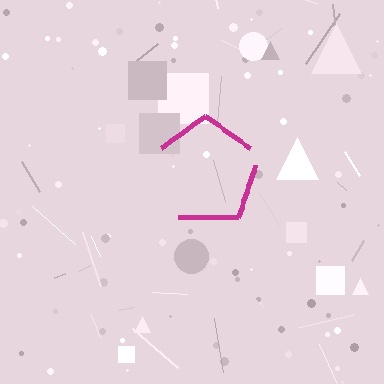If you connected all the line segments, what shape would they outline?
They would outline a pentagon.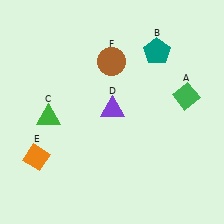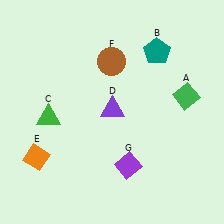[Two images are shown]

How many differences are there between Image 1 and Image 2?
There is 1 difference between the two images.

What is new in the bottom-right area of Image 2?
A purple diamond (G) was added in the bottom-right area of Image 2.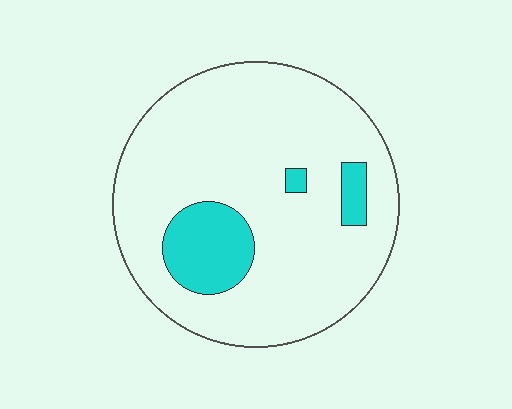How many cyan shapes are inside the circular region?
3.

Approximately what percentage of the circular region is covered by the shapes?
Approximately 15%.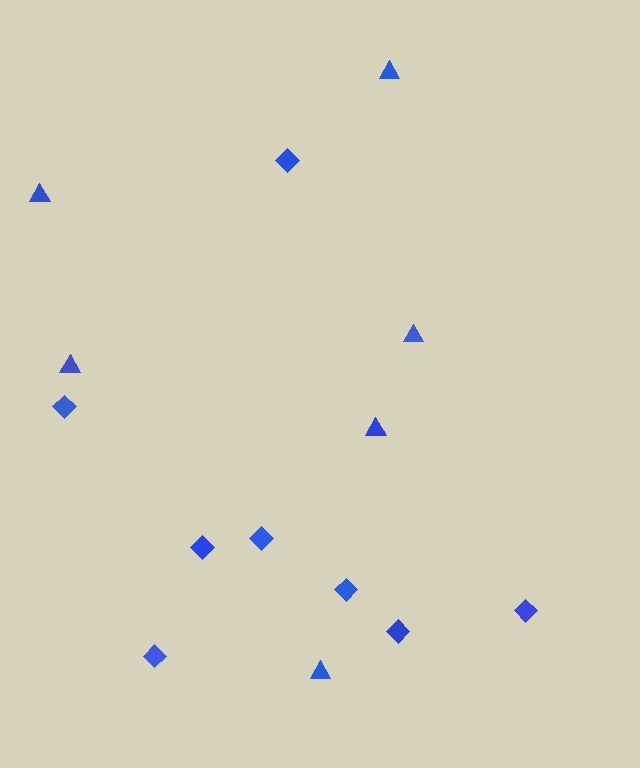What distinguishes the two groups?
There are 2 groups: one group of diamonds (8) and one group of triangles (6).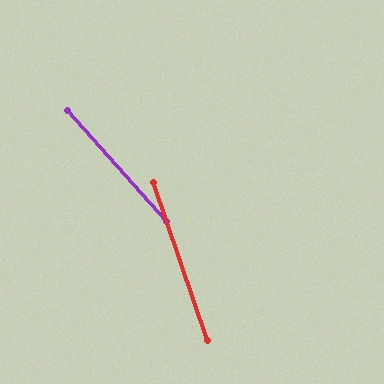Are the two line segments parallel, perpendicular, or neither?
Neither parallel nor perpendicular — they differ by about 23°.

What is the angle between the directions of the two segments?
Approximately 23 degrees.